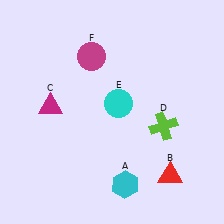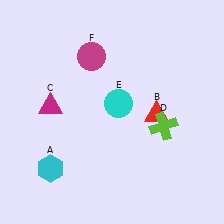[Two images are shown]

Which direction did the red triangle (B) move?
The red triangle (B) moved up.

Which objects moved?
The objects that moved are: the cyan hexagon (A), the red triangle (B).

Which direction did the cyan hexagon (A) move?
The cyan hexagon (A) moved left.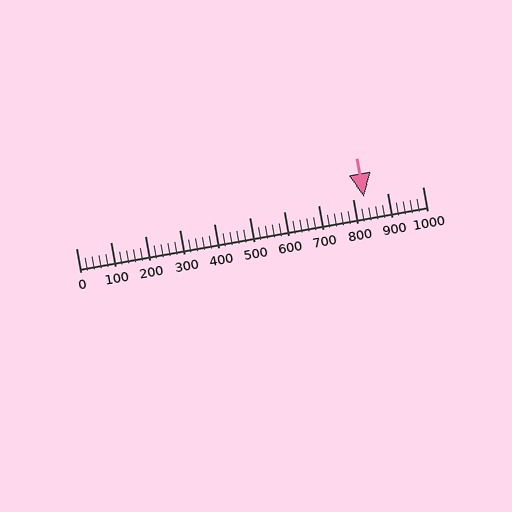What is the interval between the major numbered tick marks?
The major tick marks are spaced 100 units apart.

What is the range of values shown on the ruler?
The ruler shows values from 0 to 1000.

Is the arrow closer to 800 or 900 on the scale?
The arrow is closer to 800.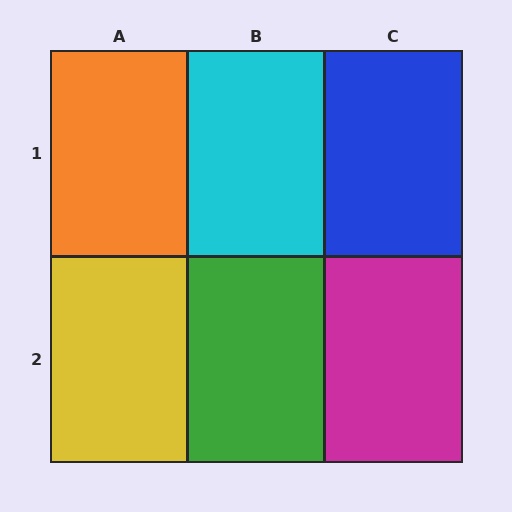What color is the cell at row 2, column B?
Green.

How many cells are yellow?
1 cell is yellow.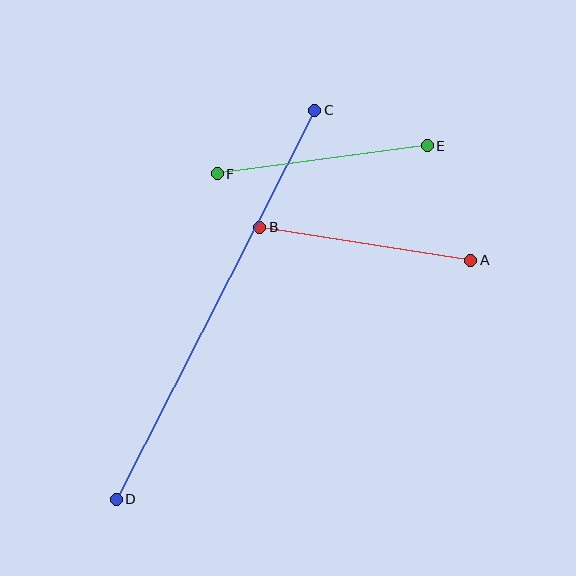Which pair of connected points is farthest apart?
Points C and D are farthest apart.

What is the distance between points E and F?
The distance is approximately 212 pixels.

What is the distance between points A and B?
The distance is approximately 214 pixels.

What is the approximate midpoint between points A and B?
The midpoint is at approximately (365, 244) pixels.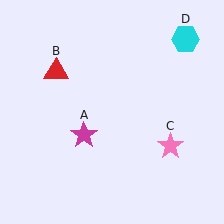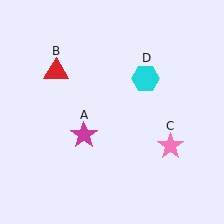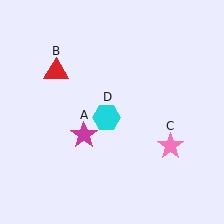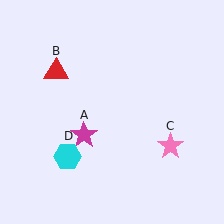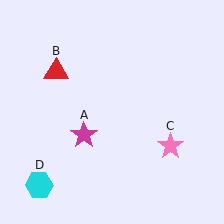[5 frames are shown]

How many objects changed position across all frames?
1 object changed position: cyan hexagon (object D).